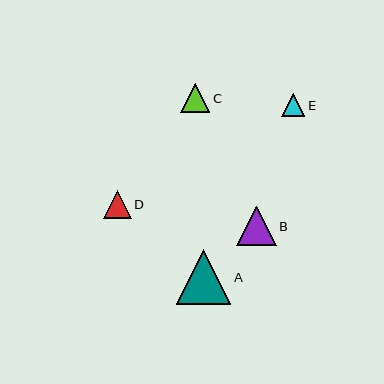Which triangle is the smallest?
Triangle E is the smallest with a size of approximately 23 pixels.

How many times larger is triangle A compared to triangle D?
Triangle A is approximately 1.9 times the size of triangle D.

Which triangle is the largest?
Triangle A is the largest with a size of approximately 54 pixels.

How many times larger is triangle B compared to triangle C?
Triangle B is approximately 1.4 times the size of triangle C.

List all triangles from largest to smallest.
From largest to smallest: A, B, C, D, E.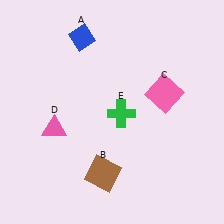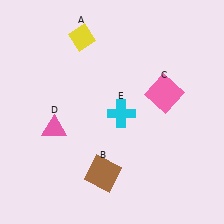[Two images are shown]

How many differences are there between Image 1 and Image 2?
There are 2 differences between the two images.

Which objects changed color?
A changed from blue to yellow. E changed from green to cyan.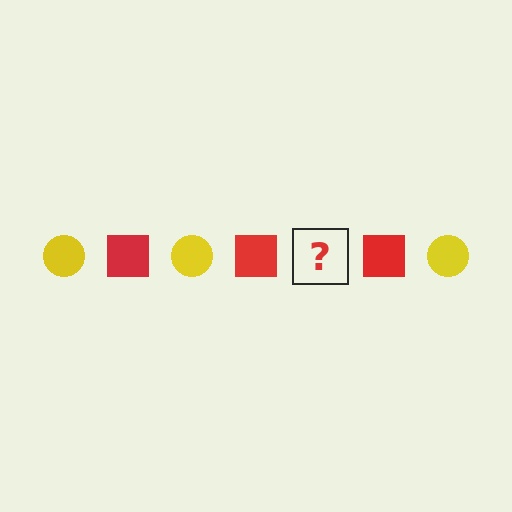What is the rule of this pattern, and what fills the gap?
The rule is that the pattern alternates between yellow circle and red square. The gap should be filled with a yellow circle.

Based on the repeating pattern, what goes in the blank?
The blank should be a yellow circle.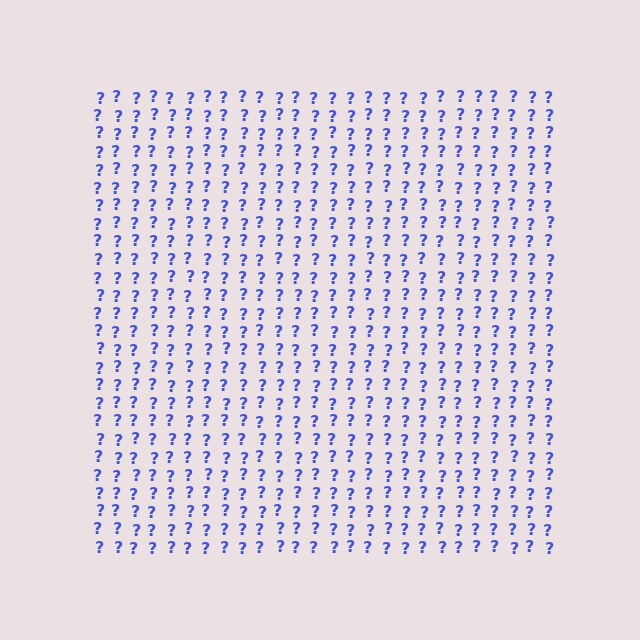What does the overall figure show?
The overall figure shows a square.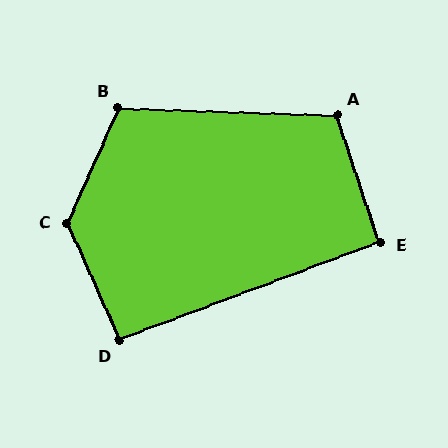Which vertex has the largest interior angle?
C, at approximately 132 degrees.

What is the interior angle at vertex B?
Approximately 112 degrees (obtuse).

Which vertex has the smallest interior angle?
E, at approximately 92 degrees.